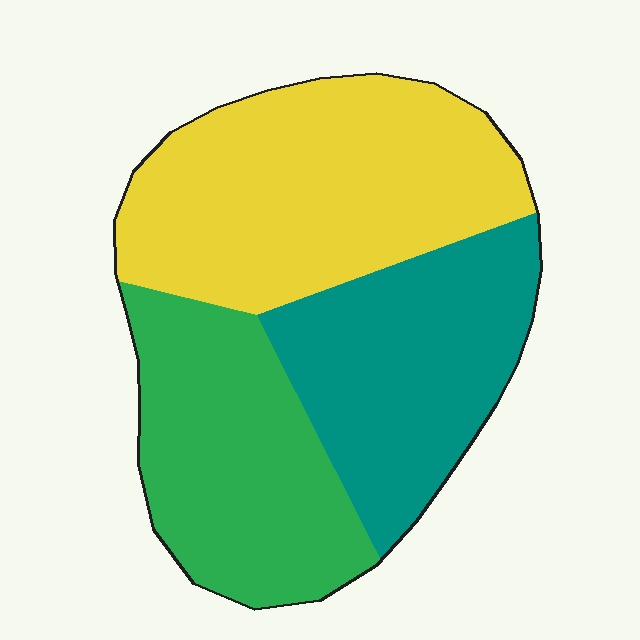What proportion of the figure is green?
Green takes up about one third (1/3) of the figure.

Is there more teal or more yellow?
Yellow.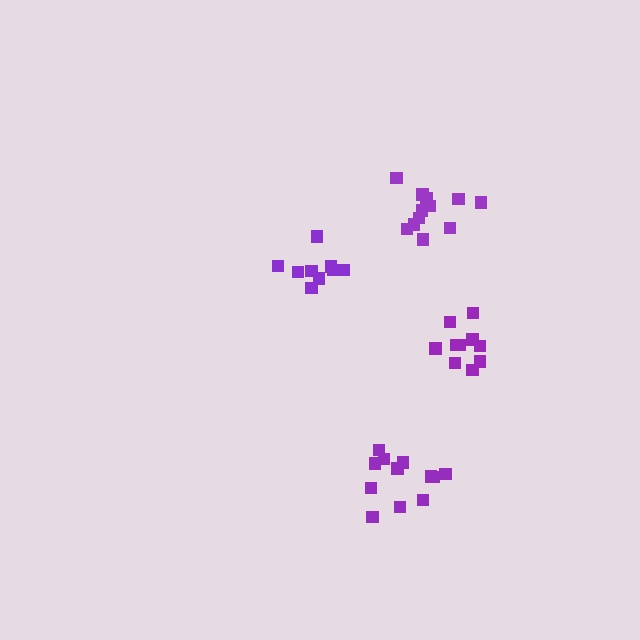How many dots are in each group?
Group 1: 12 dots, Group 2: 12 dots, Group 3: 9 dots, Group 4: 10 dots (43 total).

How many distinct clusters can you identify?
There are 4 distinct clusters.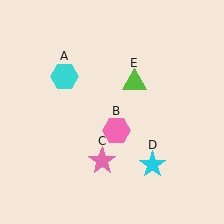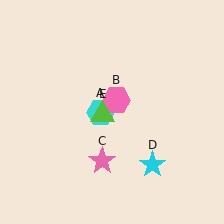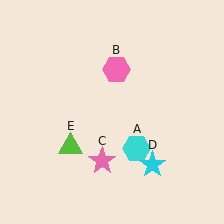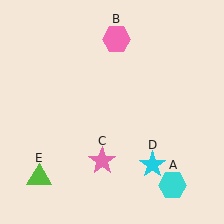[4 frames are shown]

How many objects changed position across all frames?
3 objects changed position: cyan hexagon (object A), pink hexagon (object B), lime triangle (object E).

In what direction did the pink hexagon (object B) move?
The pink hexagon (object B) moved up.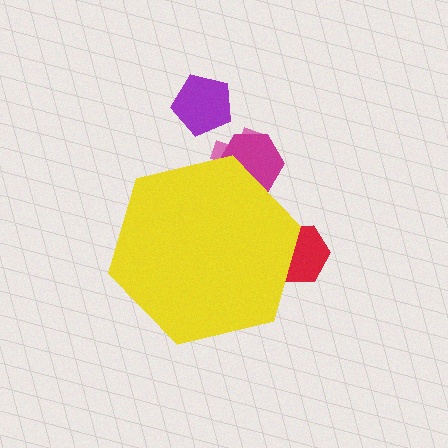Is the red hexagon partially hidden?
Yes, the red hexagon is partially hidden behind the yellow hexagon.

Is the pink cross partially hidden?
Yes, the pink cross is partially hidden behind the yellow hexagon.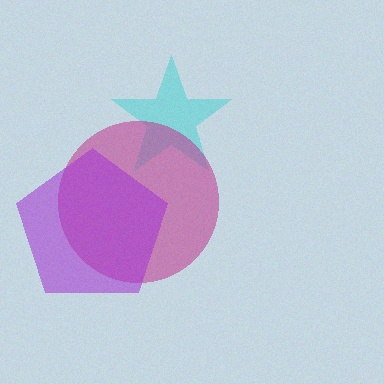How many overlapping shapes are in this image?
There are 3 overlapping shapes in the image.